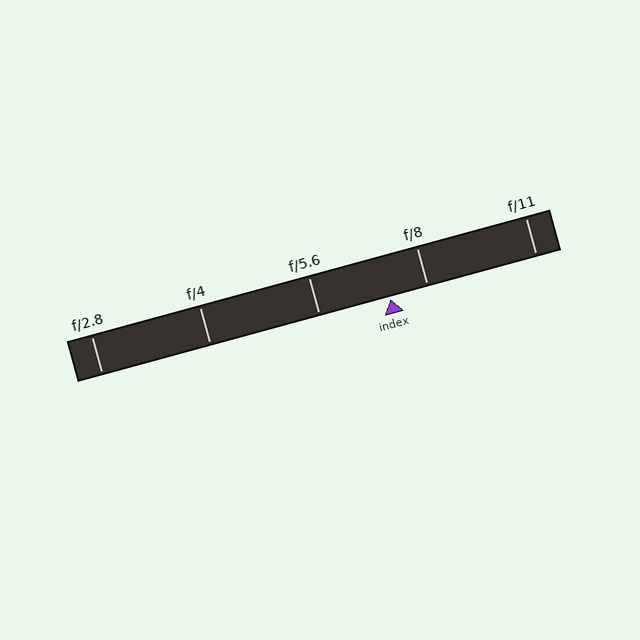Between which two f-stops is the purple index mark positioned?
The index mark is between f/5.6 and f/8.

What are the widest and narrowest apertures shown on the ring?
The widest aperture shown is f/2.8 and the narrowest is f/11.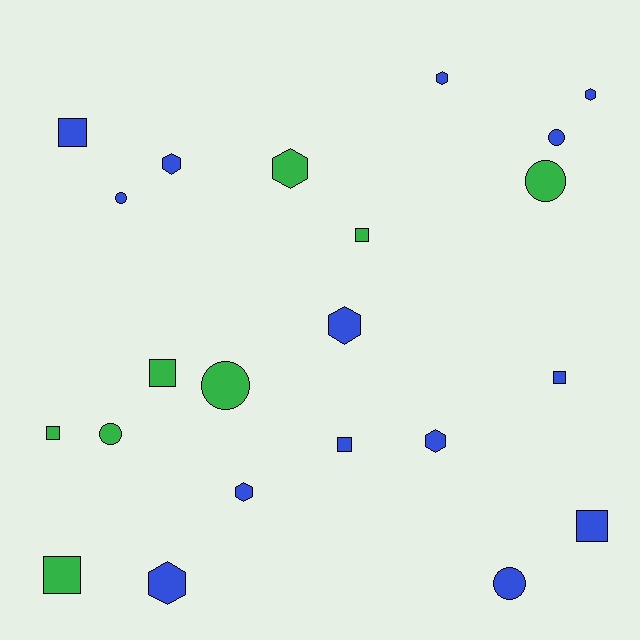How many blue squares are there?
There are 4 blue squares.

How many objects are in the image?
There are 22 objects.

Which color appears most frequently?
Blue, with 14 objects.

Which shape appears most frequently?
Square, with 8 objects.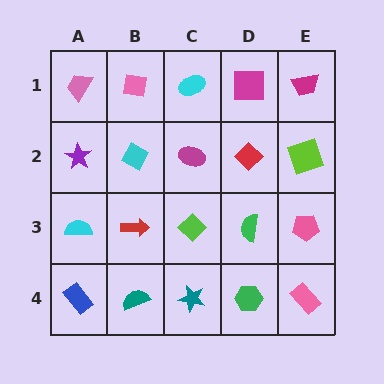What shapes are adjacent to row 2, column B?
A pink square (row 1, column B), a red arrow (row 3, column B), a purple star (row 2, column A), a magenta ellipse (row 2, column C).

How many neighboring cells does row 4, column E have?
2.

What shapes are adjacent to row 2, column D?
A magenta square (row 1, column D), a green semicircle (row 3, column D), a magenta ellipse (row 2, column C), a lime square (row 2, column E).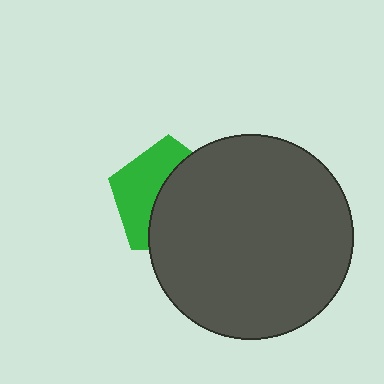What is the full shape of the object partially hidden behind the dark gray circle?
The partially hidden object is a green pentagon.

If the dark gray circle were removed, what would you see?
You would see the complete green pentagon.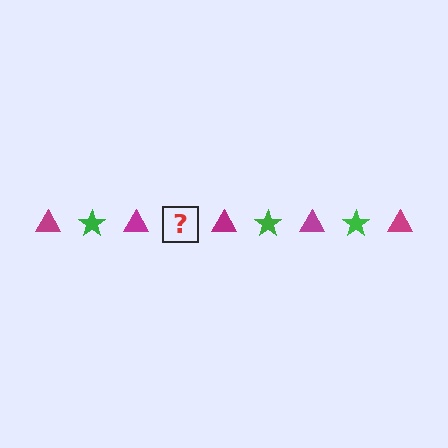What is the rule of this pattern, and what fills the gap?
The rule is that the pattern alternates between magenta triangle and green star. The gap should be filled with a green star.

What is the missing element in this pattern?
The missing element is a green star.